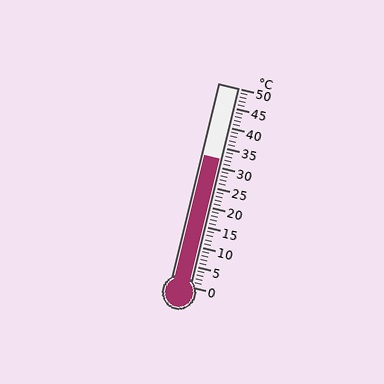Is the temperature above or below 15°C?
The temperature is above 15°C.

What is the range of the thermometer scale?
The thermometer scale ranges from 0°C to 50°C.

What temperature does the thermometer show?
The thermometer shows approximately 32°C.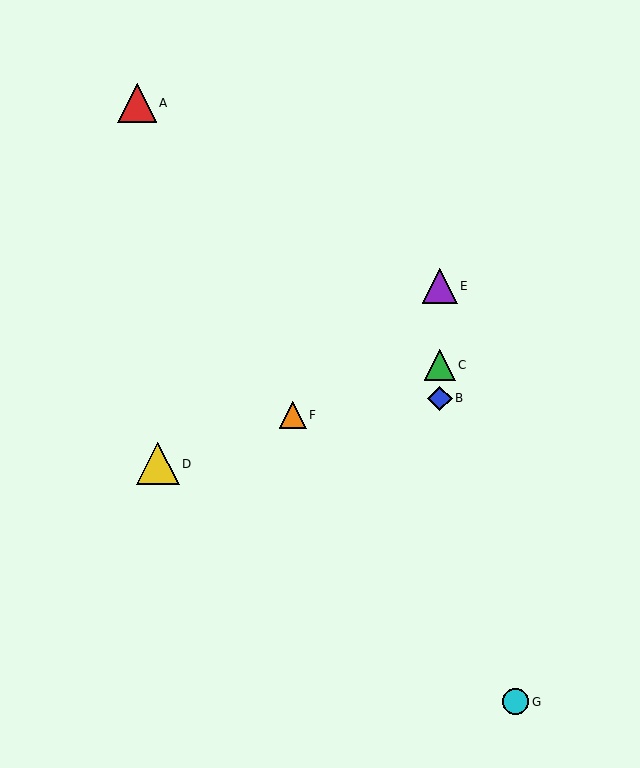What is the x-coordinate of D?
Object D is at x≈158.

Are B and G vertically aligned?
No, B is at x≈440 and G is at x≈516.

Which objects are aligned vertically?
Objects B, C, E are aligned vertically.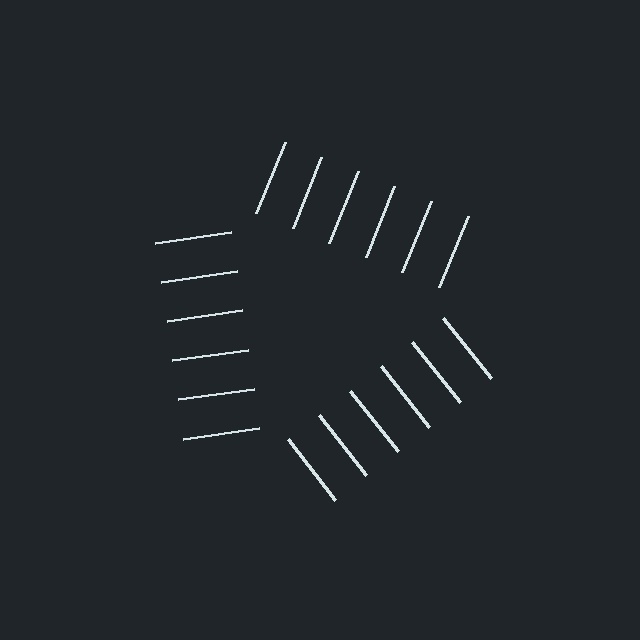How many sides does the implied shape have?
3 sides — the line-ends trace a triangle.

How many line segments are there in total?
18 — 6 along each of the 3 edges.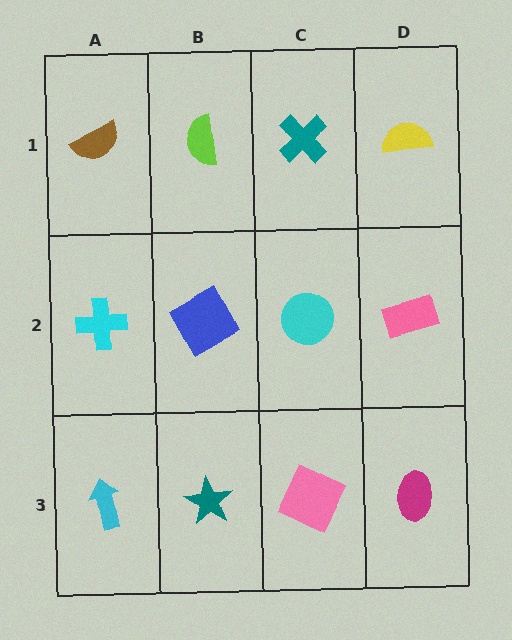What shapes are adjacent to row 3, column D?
A pink rectangle (row 2, column D), a pink square (row 3, column C).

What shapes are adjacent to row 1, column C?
A cyan circle (row 2, column C), a lime semicircle (row 1, column B), a yellow semicircle (row 1, column D).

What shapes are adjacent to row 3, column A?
A cyan cross (row 2, column A), a teal star (row 3, column B).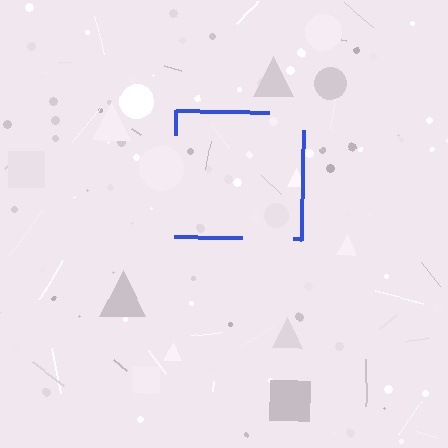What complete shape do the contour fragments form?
The contour fragments form a square.